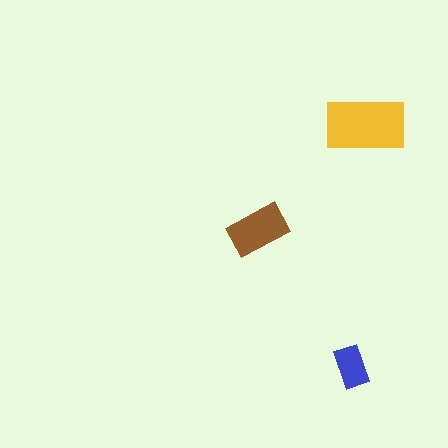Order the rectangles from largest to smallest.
the yellow one, the brown one, the blue one.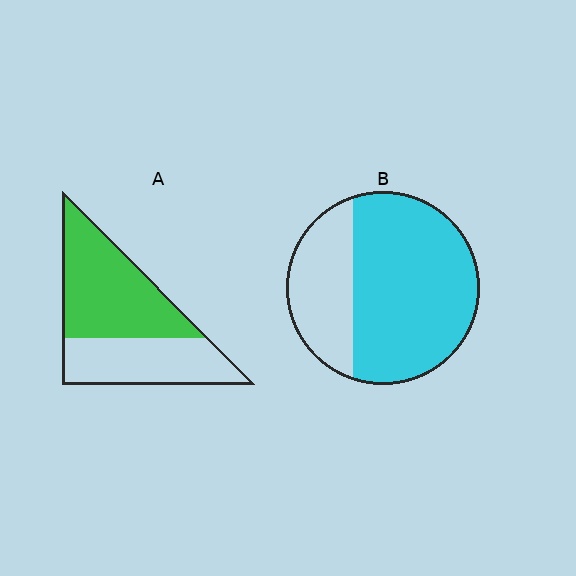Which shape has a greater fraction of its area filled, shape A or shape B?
Shape B.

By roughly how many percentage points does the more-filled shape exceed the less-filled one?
By roughly 10 percentage points (B over A).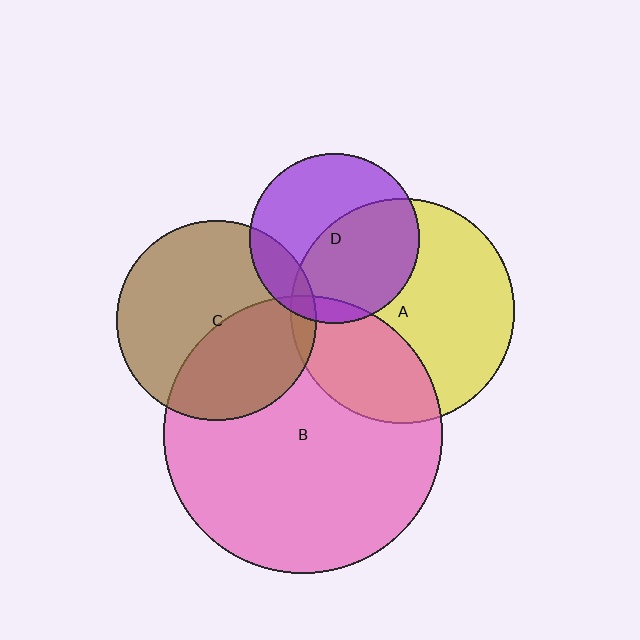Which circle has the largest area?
Circle B (pink).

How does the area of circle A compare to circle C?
Approximately 1.3 times.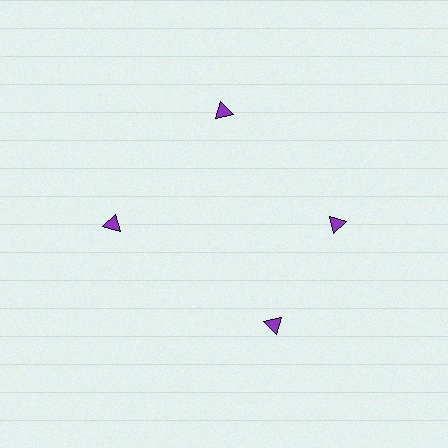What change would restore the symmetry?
The symmetry would be restored by rotating it back into even spacing with its neighbors so that all 4 triangles sit at equal angles and equal distance from the center.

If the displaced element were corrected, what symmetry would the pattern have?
It would have 4-fold rotational symmetry — the pattern would map onto itself every 90 degrees.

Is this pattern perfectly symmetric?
No. The 4 purple triangles are arranged in a ring, but one element near the 6 o'clock position is rotated out of alignment along the ring, breaking the 4-fold rotational symmetry.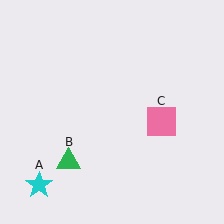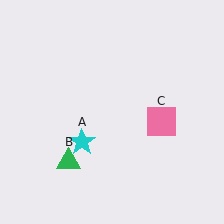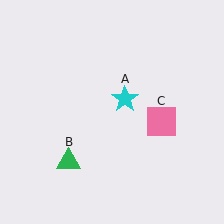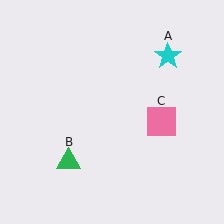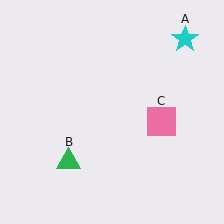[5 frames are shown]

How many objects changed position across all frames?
1 object changed position: cyan star (object A).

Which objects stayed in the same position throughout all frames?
Green triangle (object B) and pink square (object C) remained stationary.